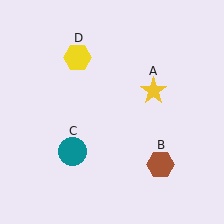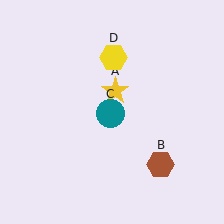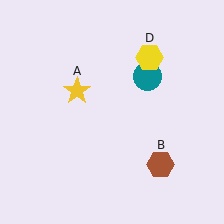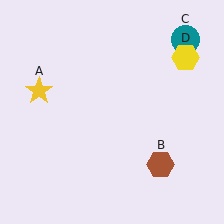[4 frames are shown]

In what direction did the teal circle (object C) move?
The teal circle (object C) moved up and to the right.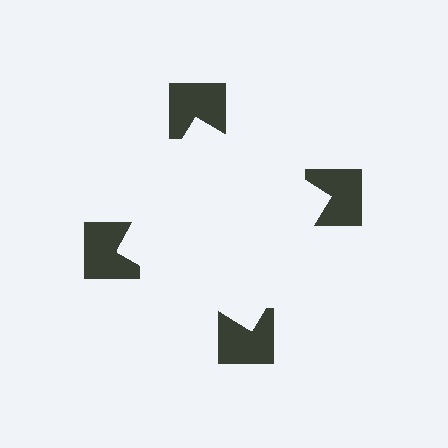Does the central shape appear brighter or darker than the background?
It typically appears slightly brighter than the background, even though no actual brightness change is drawn.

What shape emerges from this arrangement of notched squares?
An illusory square — its edges are inferred from the aligned wedge cuts in the notched squares, not physically drawn.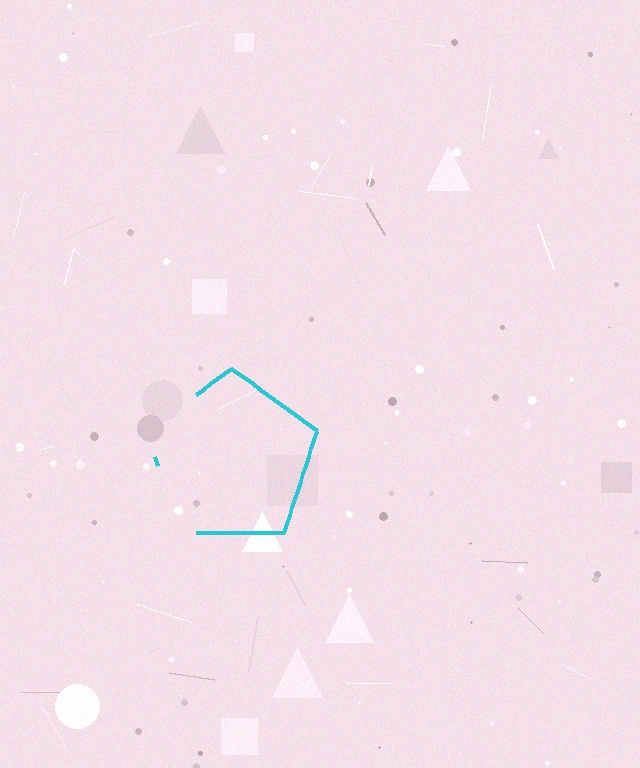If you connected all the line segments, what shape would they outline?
They would outline a pentagon.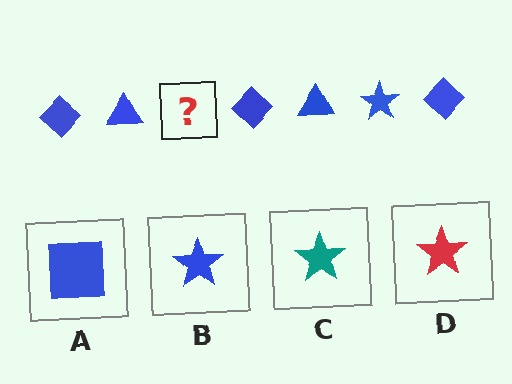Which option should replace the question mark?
Option B.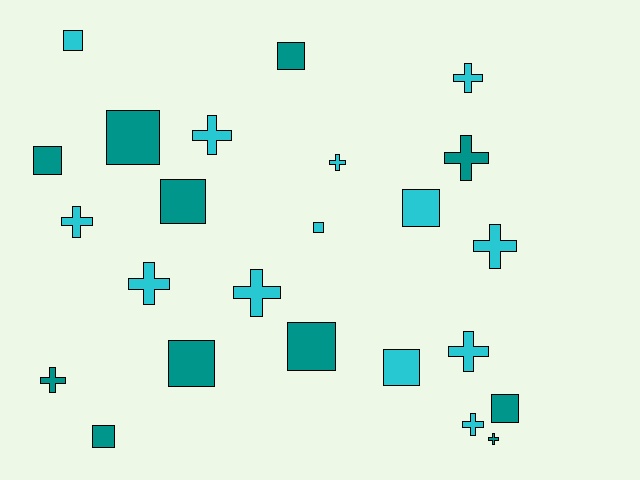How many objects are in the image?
There are 24 objects.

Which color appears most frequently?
Cyan, with 13 objects.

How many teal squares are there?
There are 8 teal squares.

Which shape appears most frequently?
Cross, with 12 objects.